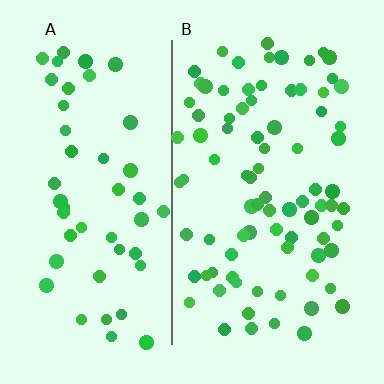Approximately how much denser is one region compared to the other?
Approximately 1.8× — region B over region A.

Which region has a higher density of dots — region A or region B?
B (the right).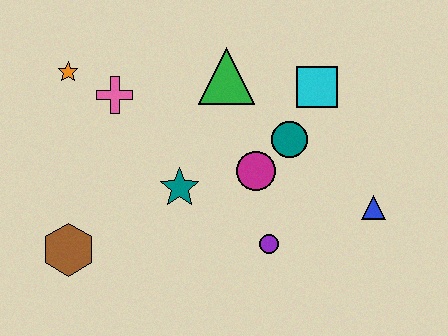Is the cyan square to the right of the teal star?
Yes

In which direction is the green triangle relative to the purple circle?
The green triangle is above the purple circle.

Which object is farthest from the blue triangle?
The orange star is farthest from the blue triangle.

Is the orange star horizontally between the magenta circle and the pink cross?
No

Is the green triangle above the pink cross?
Yes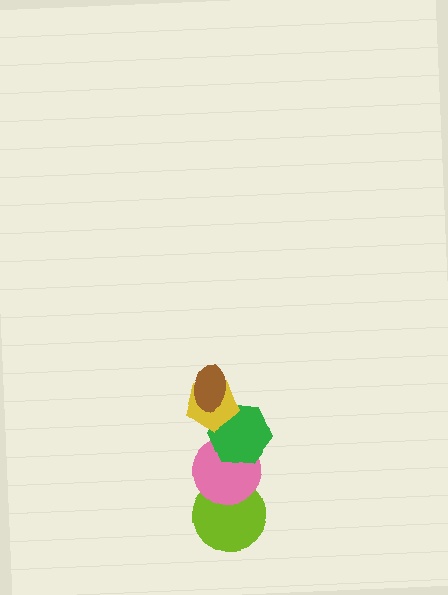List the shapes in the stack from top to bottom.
From top to bottom: the brown ellipse, the yellow pentagon, the green hexagon, the pink circle, the lime circle.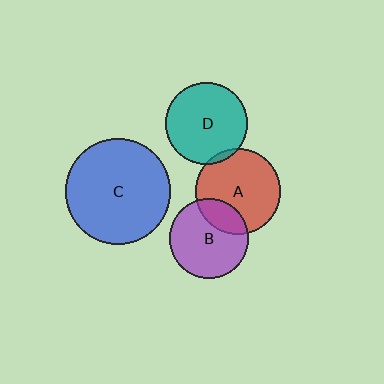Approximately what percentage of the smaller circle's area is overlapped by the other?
Approximately 25%.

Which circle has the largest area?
Circle C (blue).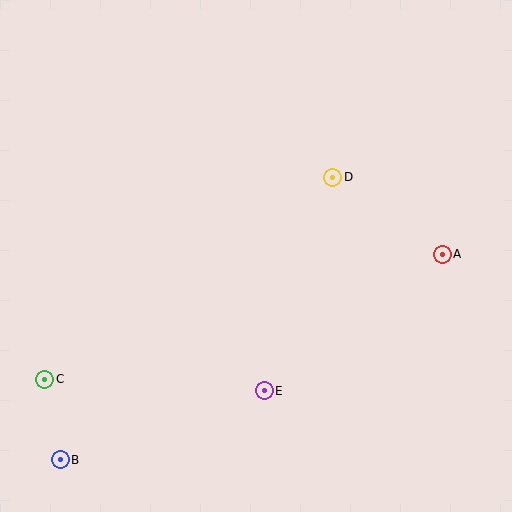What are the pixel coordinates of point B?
Point B is at (60, 460).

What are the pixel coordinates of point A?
Point A is at (442, 254).